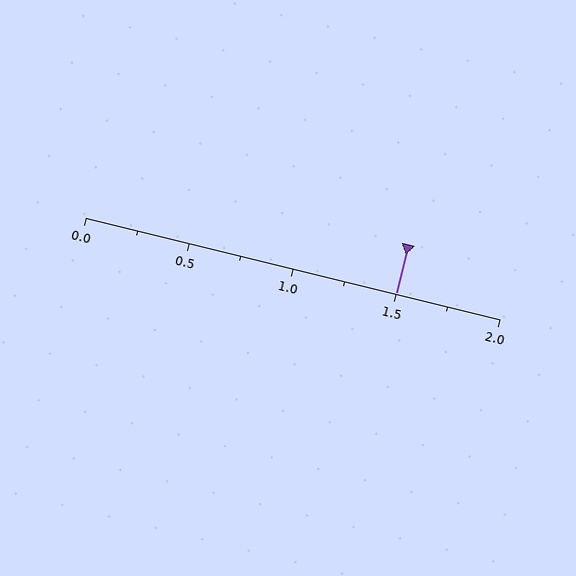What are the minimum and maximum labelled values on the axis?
The axis runs from 0.0 to 2.0.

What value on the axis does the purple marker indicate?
The marker indicates approximately 1.5.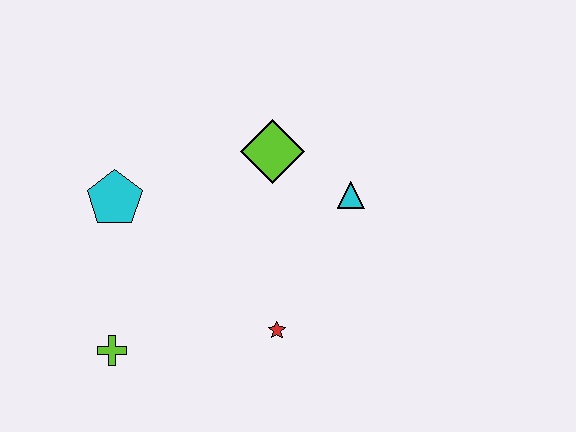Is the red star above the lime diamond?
No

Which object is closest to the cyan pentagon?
The lime cross is closest to the cyan pentagon.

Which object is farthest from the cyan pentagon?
The cyan triangle is farthest from the cyan pentagon.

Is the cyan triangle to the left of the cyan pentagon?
No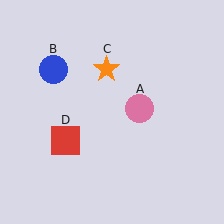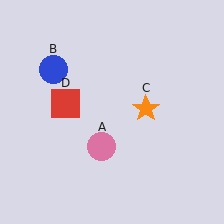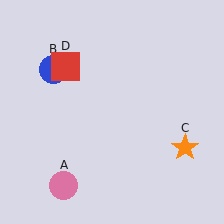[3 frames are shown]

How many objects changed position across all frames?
3 objects changed position: pink circle (object A), orange star (object C), red square (object D).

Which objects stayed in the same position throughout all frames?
Blue circle (object B) remained stationary.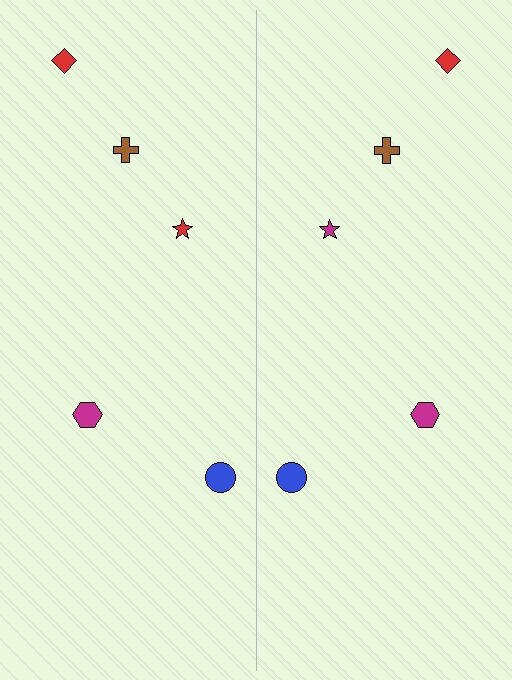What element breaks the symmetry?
The magenta star on the right side breaks the symmetry — its mirror counterpart is red.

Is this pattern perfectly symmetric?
No, the pattern is not perfectly symmetric. The magenta star on the right side breaks the symmetry — its mirror counterpart is red.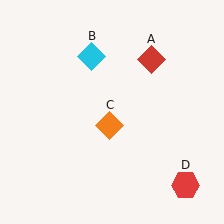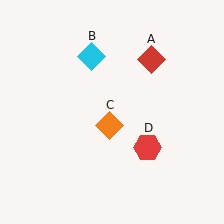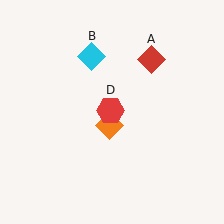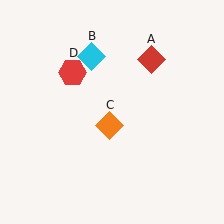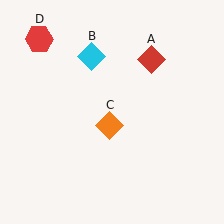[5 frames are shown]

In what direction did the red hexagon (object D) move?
The red hexagon (object D) moved up and to the left.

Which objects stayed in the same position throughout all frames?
Red diamond (object A) and cyan diamond (object B) and orange diamond (object C) remained stationary.